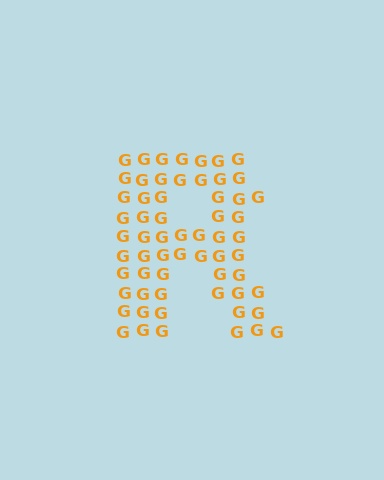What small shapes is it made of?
It is made of small letter G's.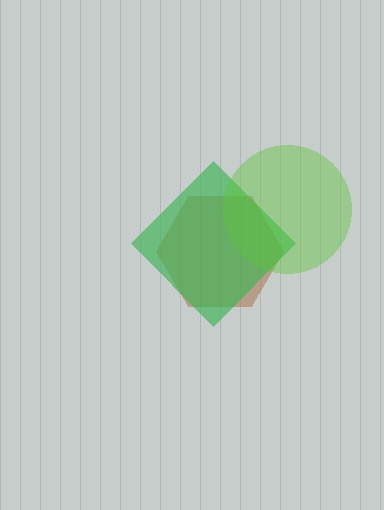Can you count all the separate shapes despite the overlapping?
Yes, there are 3 separate shapes.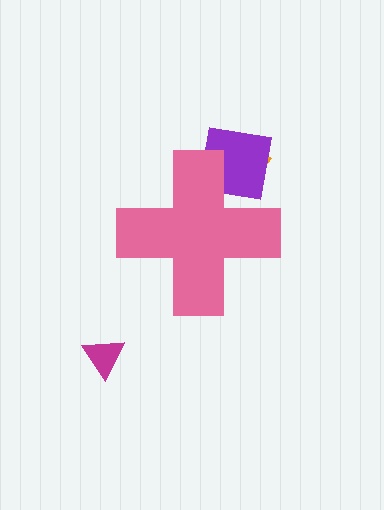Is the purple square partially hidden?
Yes, the purple square is partially hidden behind the pink cross.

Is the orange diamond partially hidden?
Yes, the orange diamond is partially hidden behind the pink cross.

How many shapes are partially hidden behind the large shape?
2 shapes are partially hidden.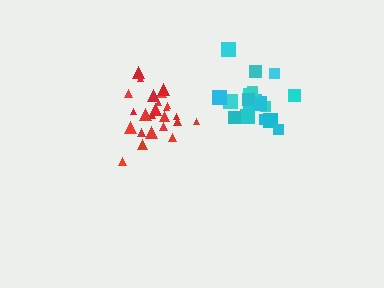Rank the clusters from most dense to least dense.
red, cyan.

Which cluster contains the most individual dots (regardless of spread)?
Red (24).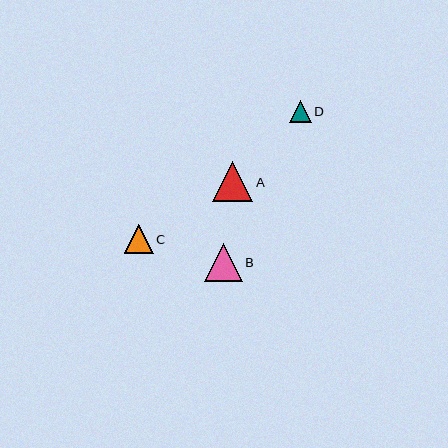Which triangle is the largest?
Triangle A is the largest with a size of approximately 40 pixels.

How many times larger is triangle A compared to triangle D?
Triangle A is approximately 1.8 times the size of triangle D.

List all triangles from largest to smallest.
From largest to smallest: A, B, C, D.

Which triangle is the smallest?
Triangle D is the smallest with a size of approximately 22 pixels.